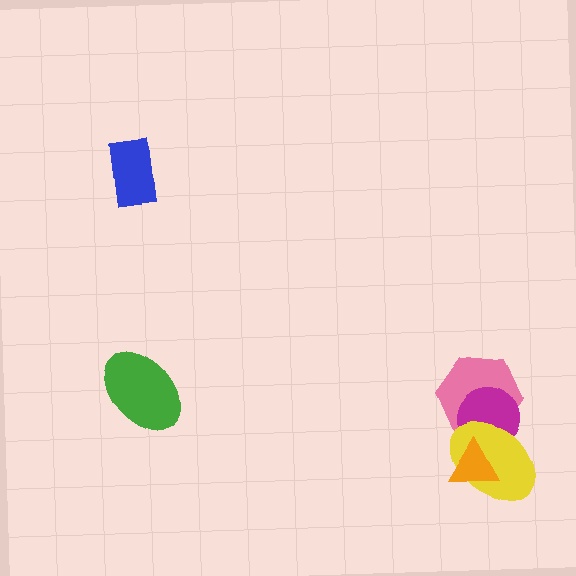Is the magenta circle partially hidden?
Yes, it is partially covered by another shape.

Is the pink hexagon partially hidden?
Yes, it is partially covered by another shape.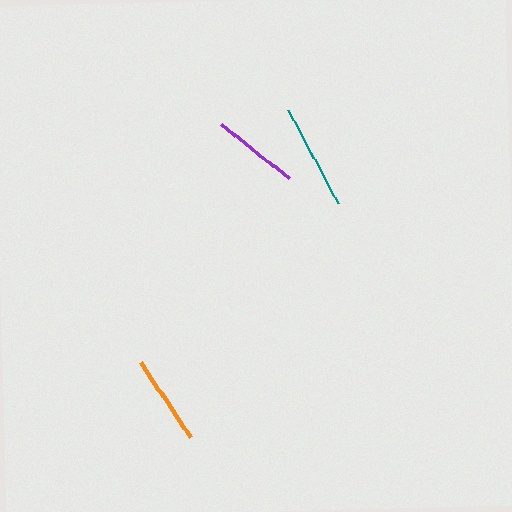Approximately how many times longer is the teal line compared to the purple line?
The teal line is approximately 1.2 times the length of the purple line.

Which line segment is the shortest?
The purple line is the shortest at approximately 88 pixels.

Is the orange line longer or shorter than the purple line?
The orange line is longer than the purple line.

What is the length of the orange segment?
The orange segment is approximately 90 pixels long.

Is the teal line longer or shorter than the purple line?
The teal line is longer than the purple line.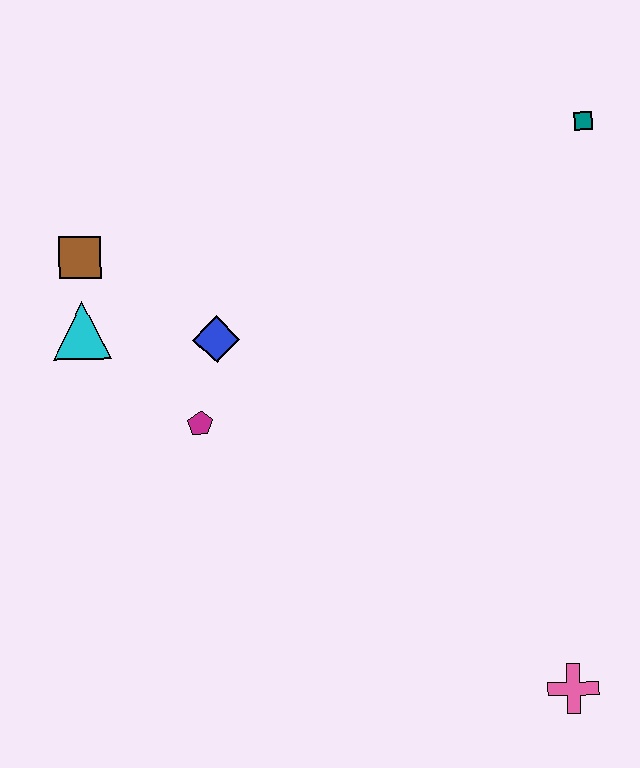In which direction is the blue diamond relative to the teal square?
The blue diamond is to the left of the teal square.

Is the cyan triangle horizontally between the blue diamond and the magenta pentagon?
No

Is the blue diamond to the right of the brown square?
Yes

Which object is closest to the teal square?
The blue diamond is closest to the teal square.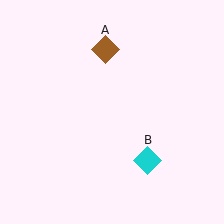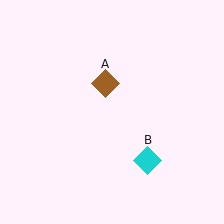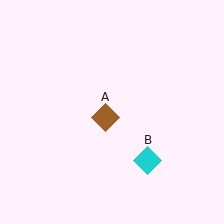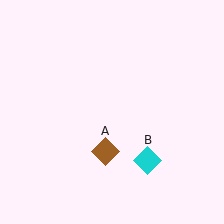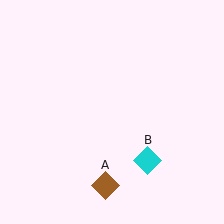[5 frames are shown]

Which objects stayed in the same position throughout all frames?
Cyan diamond (object B) remained stationary.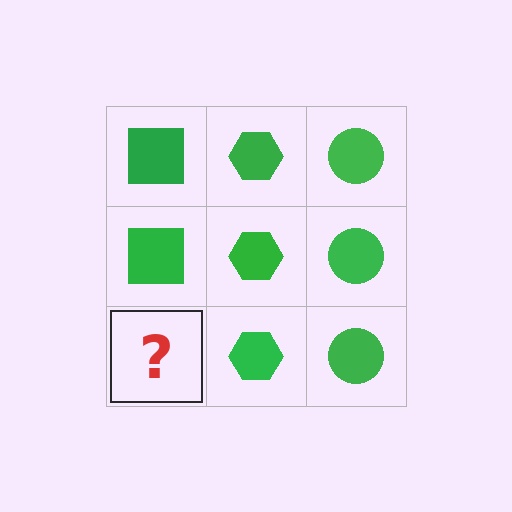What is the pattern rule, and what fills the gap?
The rule is that each column has a consistent shape. The gap should be filled with a green square.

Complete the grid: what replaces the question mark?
The question mark should be replaced with a green square.